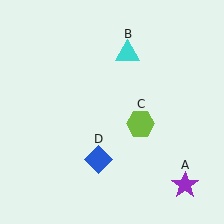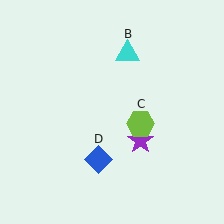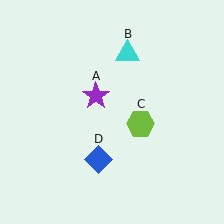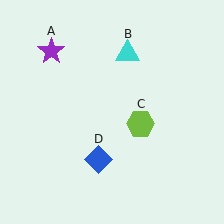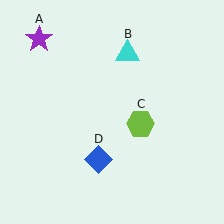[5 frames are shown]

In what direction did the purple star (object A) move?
The purple star (object A) moved up and to the left.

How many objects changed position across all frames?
1 object changed position: purple star (object A).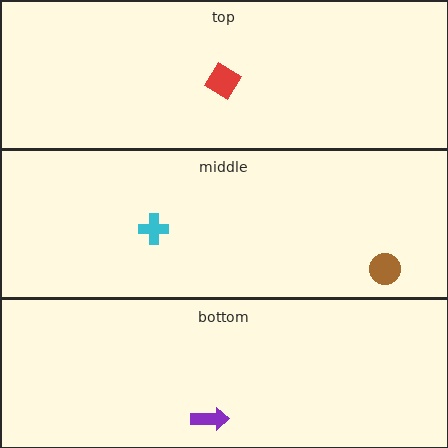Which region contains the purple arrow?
The bottom region.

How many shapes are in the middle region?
2.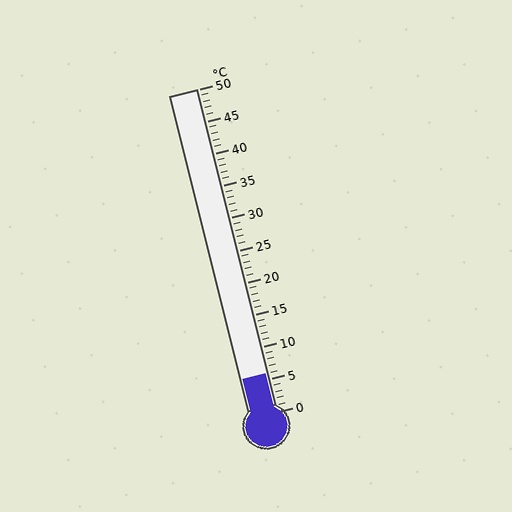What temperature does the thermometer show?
The thermometer shows approximately 6°C.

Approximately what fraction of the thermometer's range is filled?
The thermometer is filled to approximately 10% of its range.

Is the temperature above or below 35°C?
The temperature is below 35°C.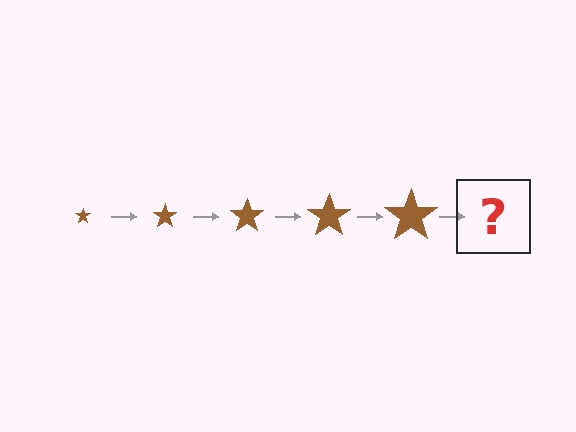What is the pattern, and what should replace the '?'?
The pattern is that the star gets progressively larger each step. The '?' should be a brown star, larger than the previous one.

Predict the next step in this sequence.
The next step is a brown star, larger than the previous one.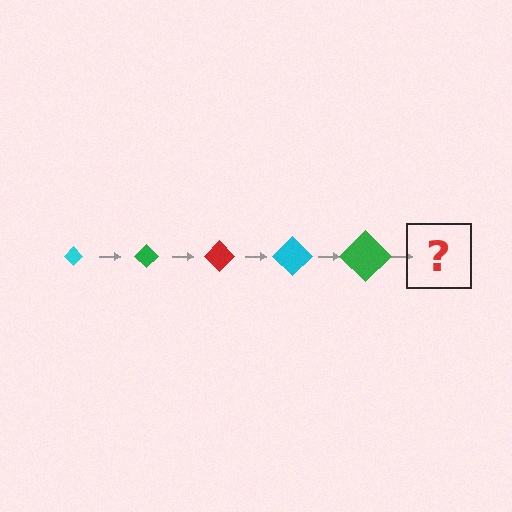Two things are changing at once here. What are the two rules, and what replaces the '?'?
The two rules are that the diamond grows larger each step and the color cycles through cyan, green, and red. The '?' should be a red diamond, larger than the previous one.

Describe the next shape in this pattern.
It should be a red diamond, larger than the previous one.